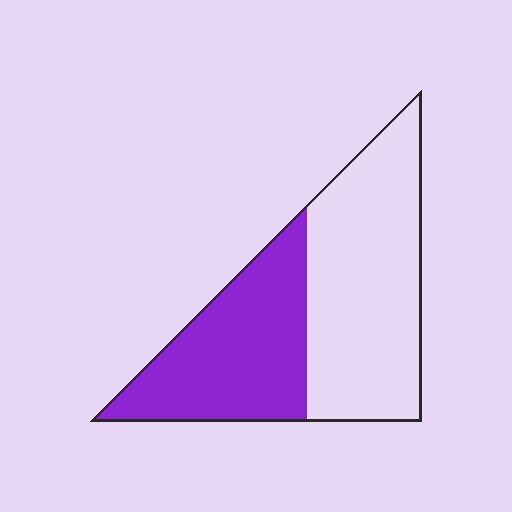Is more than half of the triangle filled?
No.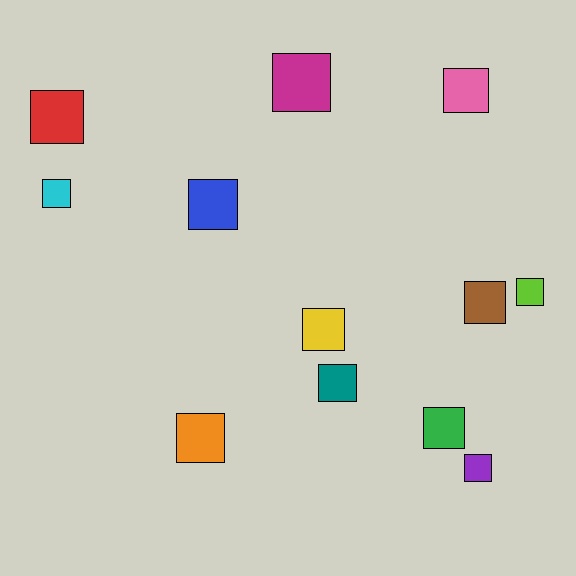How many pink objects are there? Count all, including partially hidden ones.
There is 1 pink object.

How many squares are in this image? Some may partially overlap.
There are 12 squares.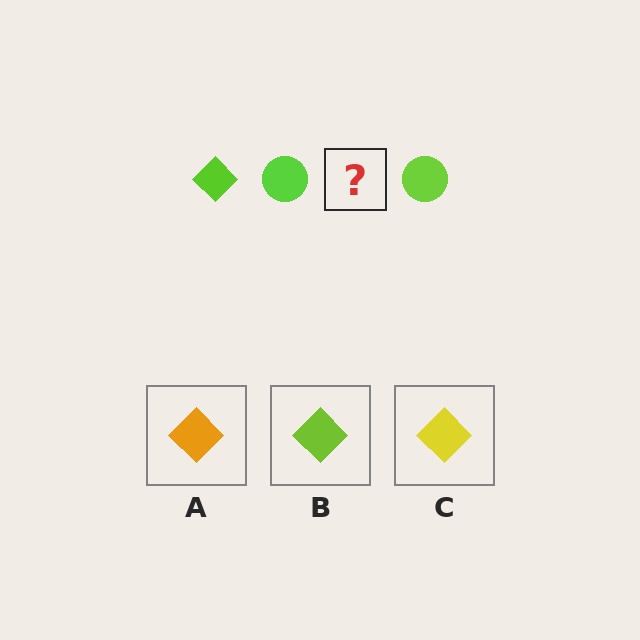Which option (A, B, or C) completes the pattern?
B.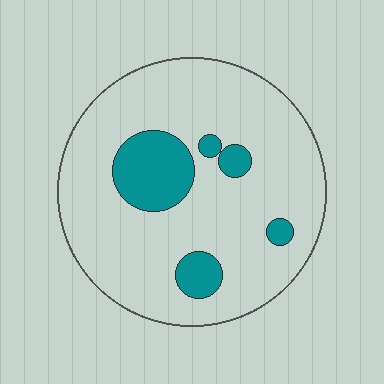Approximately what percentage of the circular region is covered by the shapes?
Approximately 15%.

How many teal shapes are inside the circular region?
5.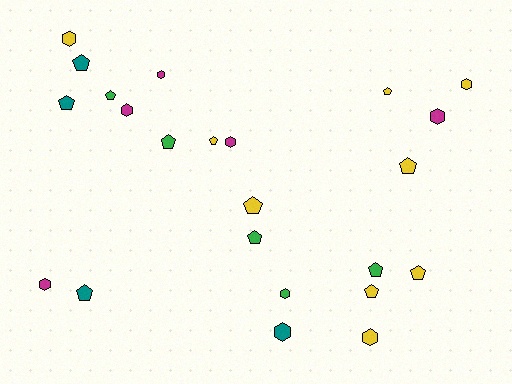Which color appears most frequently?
Yellow, with 9 objects.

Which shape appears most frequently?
Pentagon, with 13 objects.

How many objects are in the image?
There are 23 objects.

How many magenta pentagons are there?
There are no magenta pentagons.